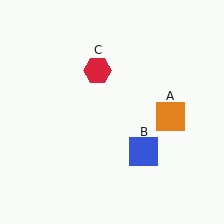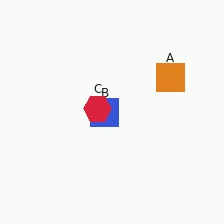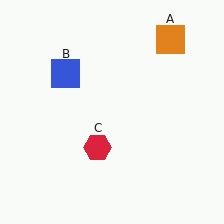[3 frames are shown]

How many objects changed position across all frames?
3 objects changed position: orange square (object A), blue square (object B), red hexagon (object C).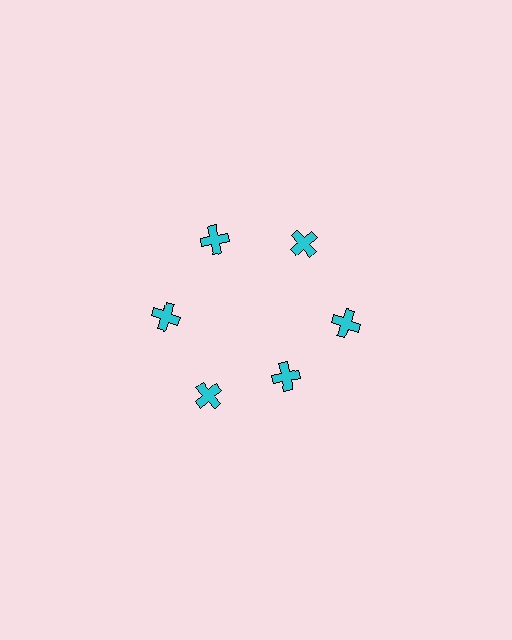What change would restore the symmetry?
The symmetry would be restored by moving it outward, back onto the ring so that all 6 crosses sit at equal angles and equal distance from the center.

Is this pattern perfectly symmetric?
No. The 6 cyan crosses are arranged in a ring, but one element near the 5 o'clock position is pulled inward toward the center, breaking the 6-fold rotational symmetry.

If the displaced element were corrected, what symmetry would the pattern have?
It would have 6-fold rotational symmetry — the pattern would map onto itself every 60 degrees.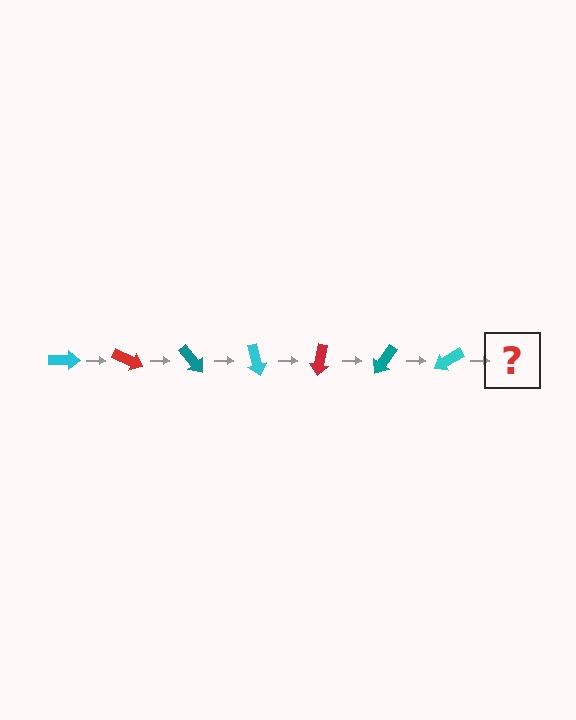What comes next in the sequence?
The next element should be a red arrow, rotated 175 degrees from the start.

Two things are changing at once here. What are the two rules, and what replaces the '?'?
The two rules are that it rotates 25 degrees each step and the color cycles through cyan, red, and teal. The '?' should be a red arrow, rotated 175 degrees from the start.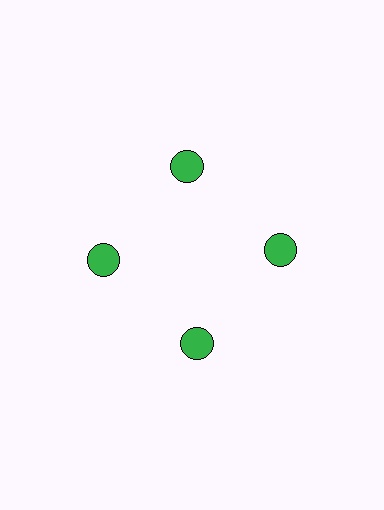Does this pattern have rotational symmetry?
Yes, this pattern has 4-fold rotational symmetry. It looks the same after rotating 90 degrees around the center.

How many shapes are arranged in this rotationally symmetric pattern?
There are 4 shapes, arranged in 4 groups of 1.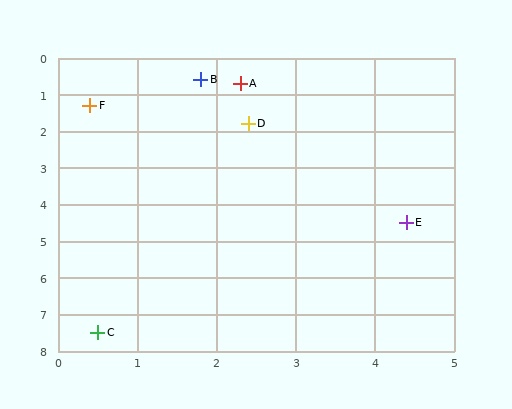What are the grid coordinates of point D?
Point D is at approximately (2.4, 1.8).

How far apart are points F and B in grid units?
Points F and B are about 1.6 grid units apart.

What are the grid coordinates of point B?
Point B is at approximately (1.8, 0.6).